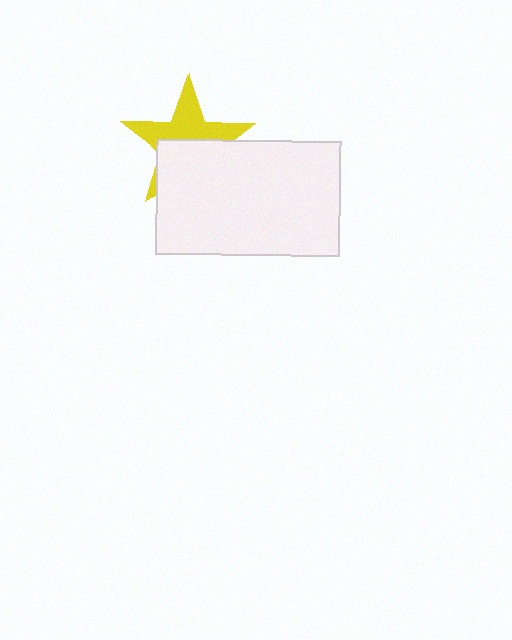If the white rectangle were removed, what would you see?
You would see the complete yellow star.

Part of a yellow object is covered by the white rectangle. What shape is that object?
It is a star.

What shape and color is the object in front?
The object in front is a white rectangle.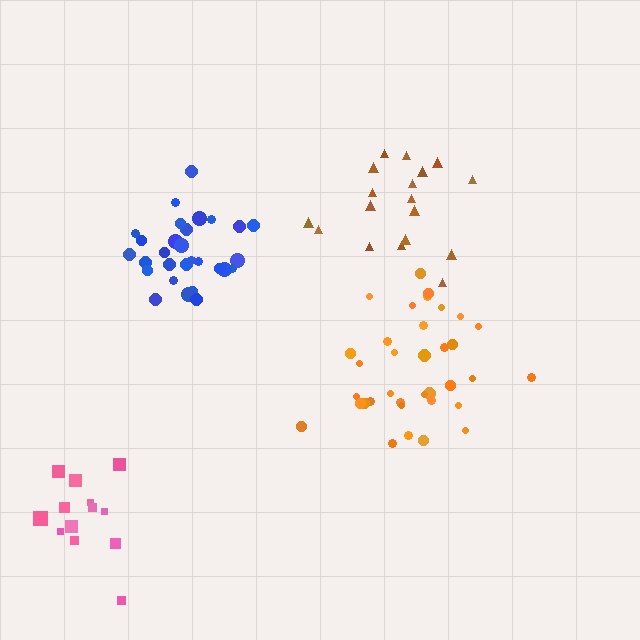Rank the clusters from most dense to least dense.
blue, pink, brown, orange.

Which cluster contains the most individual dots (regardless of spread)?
Orange (35).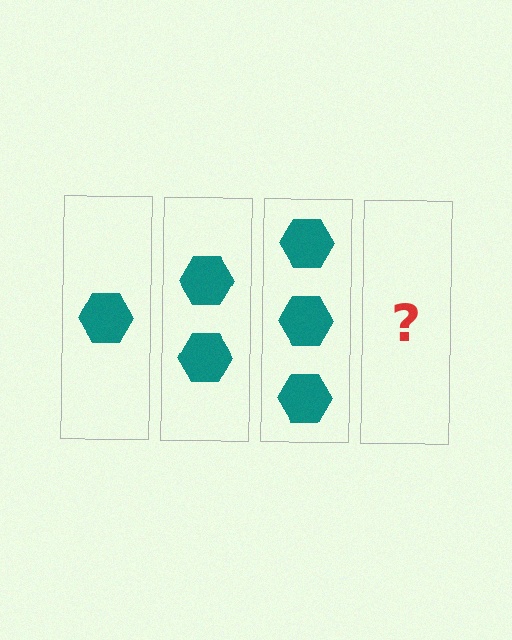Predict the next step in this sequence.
The next step is 4 hexagons.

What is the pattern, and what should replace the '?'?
The pattern is that each step adds one more hexagon. The '?' should be 4 hexagons.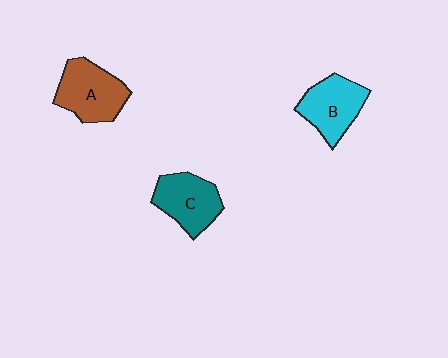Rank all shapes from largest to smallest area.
From largest to smallest: A (brown), B (cyan), C (teal).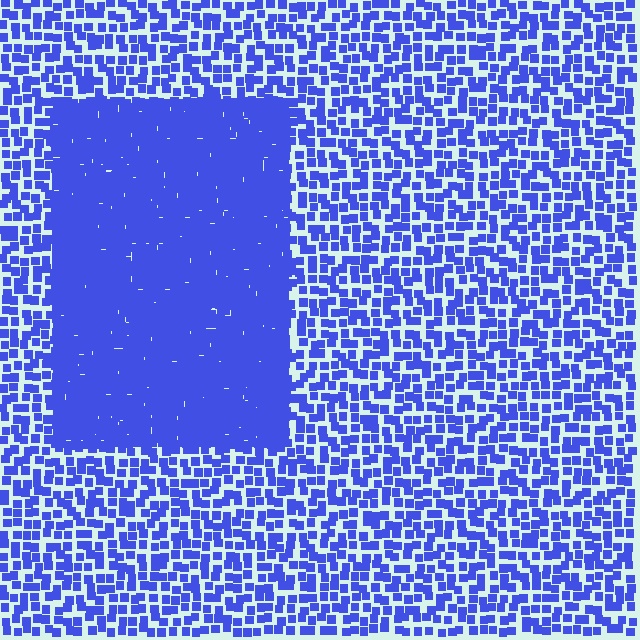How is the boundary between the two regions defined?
The boundary is defined by a change in element density (approximately 2.6x ratio). All elements are the same color, size, and shape.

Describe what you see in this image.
The image contains small blue elements arranged at two different densities. A rectangle-shaped region is visible where the elements are more densely packed than the surrounding area.